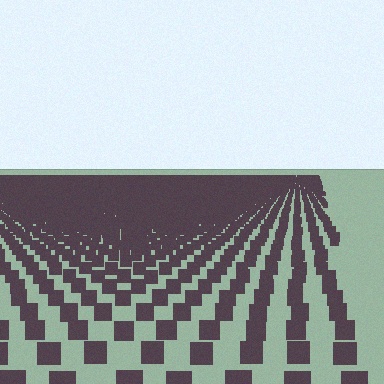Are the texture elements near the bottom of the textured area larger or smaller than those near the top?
Larger. Near the bottom, elements are closer to the viewer and appear at a bigger on-screen size.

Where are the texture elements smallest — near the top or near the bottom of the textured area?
Near the top.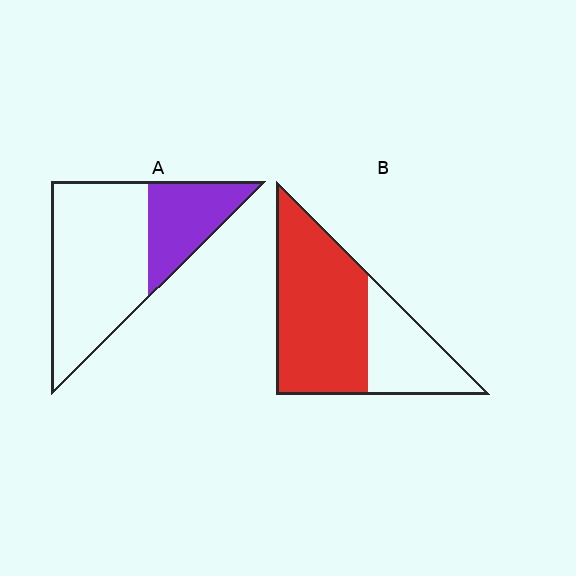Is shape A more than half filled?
No.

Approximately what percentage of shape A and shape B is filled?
A is approximately 30% and B is approximately 65%.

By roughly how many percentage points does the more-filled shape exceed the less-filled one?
By roughly 35 percentage points (B over A).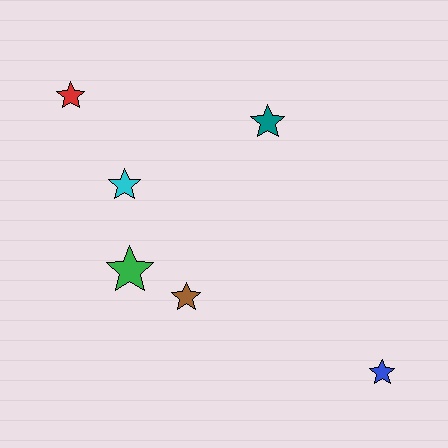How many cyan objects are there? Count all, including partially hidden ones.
There is 1 cyan object.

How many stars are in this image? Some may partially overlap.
There are 6 stars.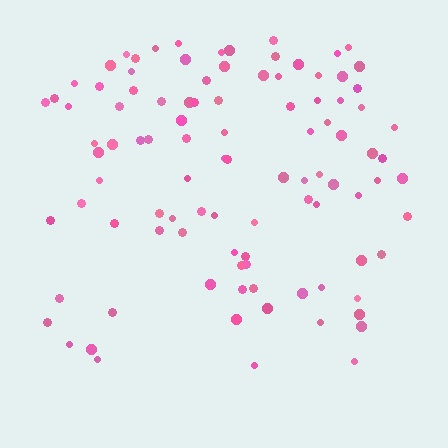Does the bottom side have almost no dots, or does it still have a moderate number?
Still a moderate number, just noticeably fewer than the top.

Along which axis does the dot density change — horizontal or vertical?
Vertical.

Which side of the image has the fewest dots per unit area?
The bottom.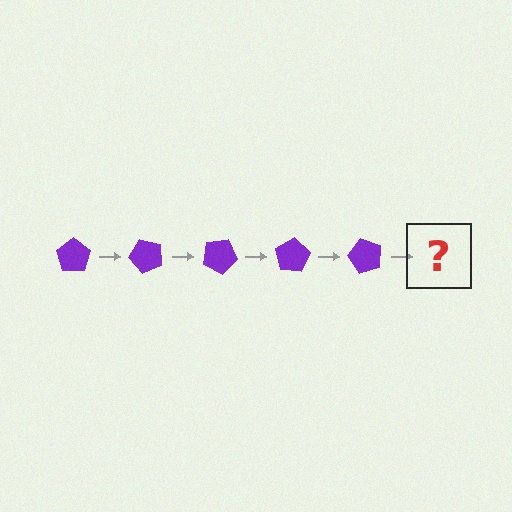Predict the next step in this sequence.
The next step is a purple pentagon rotated 250 degrees.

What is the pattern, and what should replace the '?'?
The pattern is that the pentagon rotates 50 degrees each step. The '?' should be a purple pentagon rotated 250 degrees.